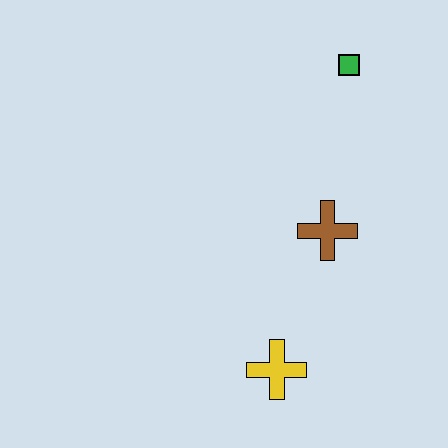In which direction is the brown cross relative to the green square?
The brown cross is below the green square.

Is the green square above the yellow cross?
Yes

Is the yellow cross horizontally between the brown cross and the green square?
No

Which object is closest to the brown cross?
The yellow cross is closest to the brown cross.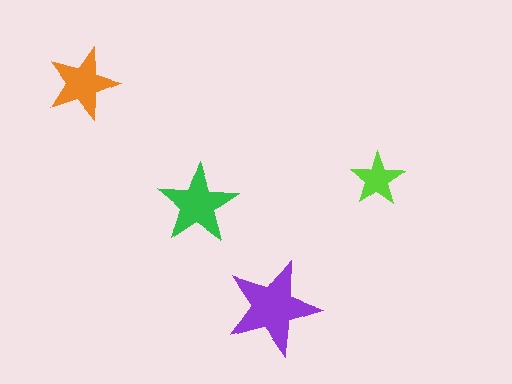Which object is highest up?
The orange star is topmost.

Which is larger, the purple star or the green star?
The purple one.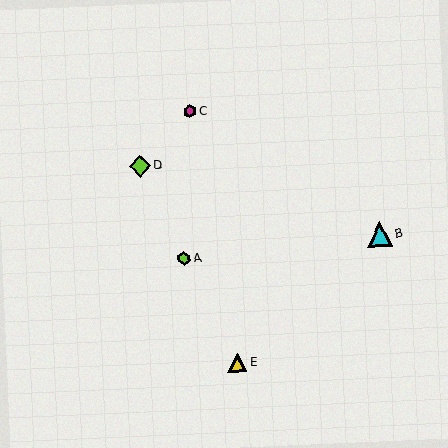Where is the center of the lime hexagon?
The center of the lime hexagon is at (184, 258).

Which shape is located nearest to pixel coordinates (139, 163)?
The lime diamond (labeled D) at (140, 166) is nearest to that location.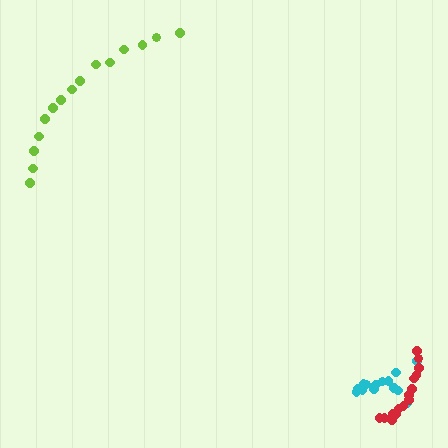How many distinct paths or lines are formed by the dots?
There are 3 distinct paths.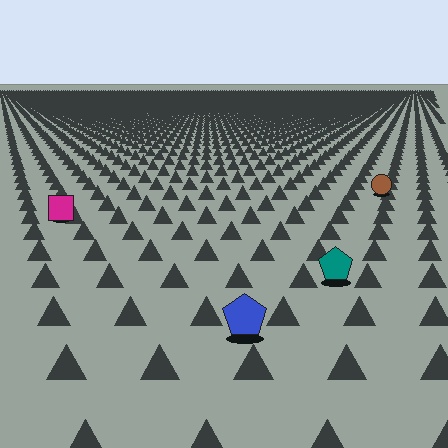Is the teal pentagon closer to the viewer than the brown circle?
Yes. The teal pentagon is closer — you can tell from the texture gradient: the ground texture is coarser near it.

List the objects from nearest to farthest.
From nearest to farthest: the blue pentagon, the teal pentagon, the magenta square, the brown circle.